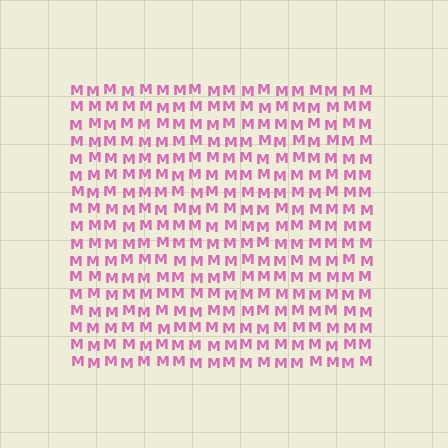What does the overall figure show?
The overall figure shows a square.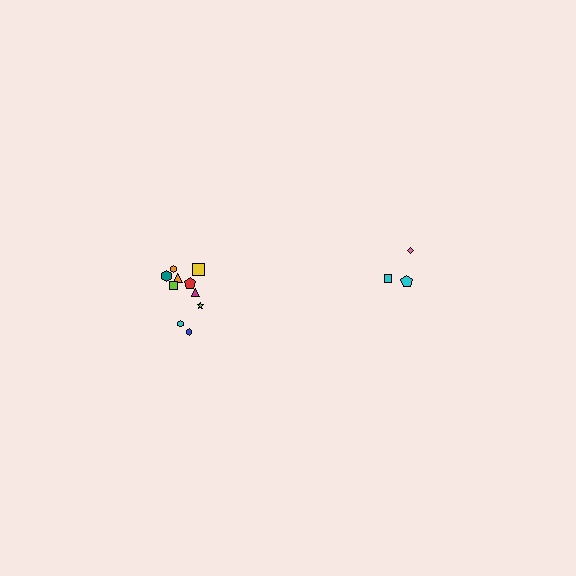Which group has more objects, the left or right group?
The left group.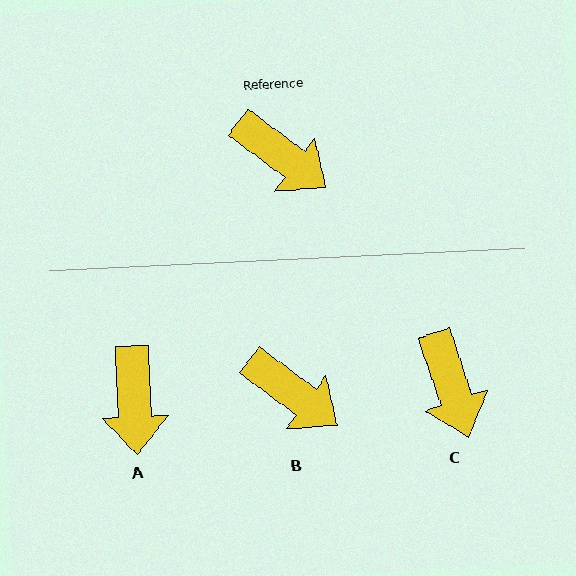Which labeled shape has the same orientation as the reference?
B.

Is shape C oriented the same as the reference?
No, it is off by about 34 degrees.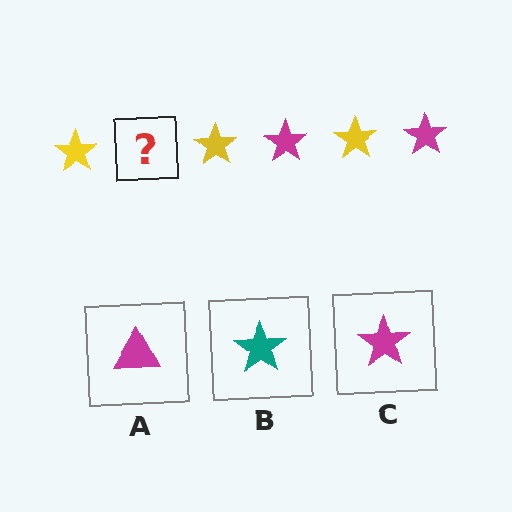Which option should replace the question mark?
Option C.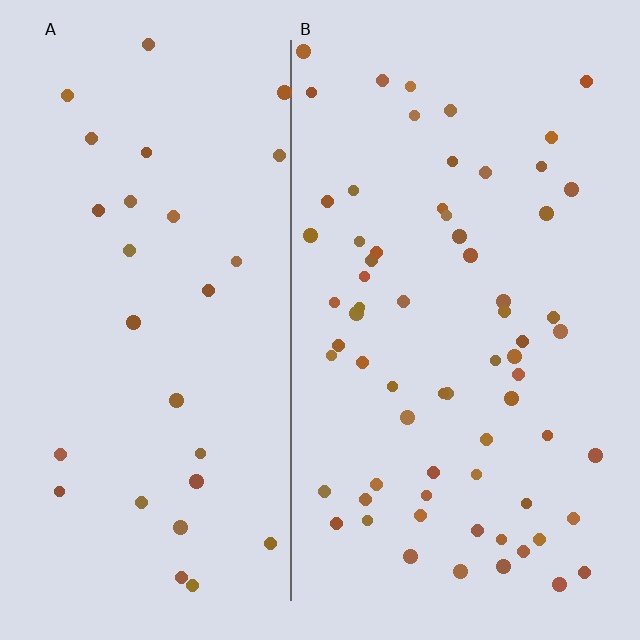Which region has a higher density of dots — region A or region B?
B (the right).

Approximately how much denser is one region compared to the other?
Approximately 2.3× — region B over region A.